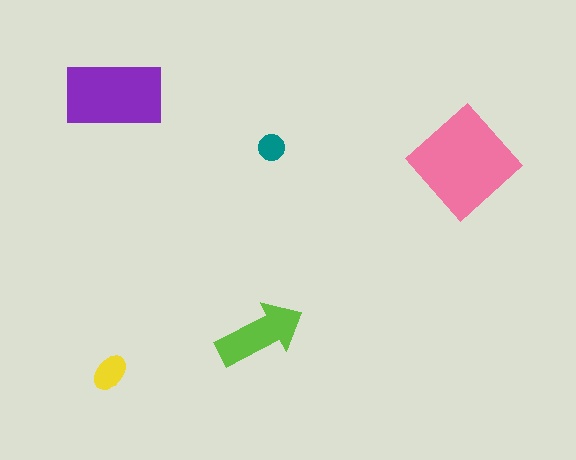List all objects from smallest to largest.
The teal circle, the yellow ellipse, the lime arrow, the purple rectangle, the pink diamond.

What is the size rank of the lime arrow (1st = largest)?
3rd.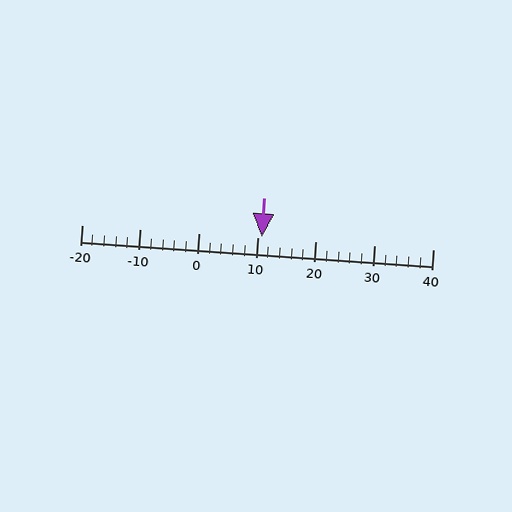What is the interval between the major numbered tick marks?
The major tick marks are spaced 10 units apart.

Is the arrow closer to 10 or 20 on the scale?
The arrow is closer to 10.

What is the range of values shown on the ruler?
The ruler shows values from -20 to 40.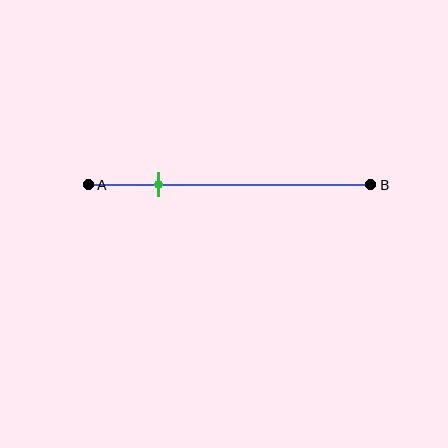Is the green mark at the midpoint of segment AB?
No, the mark is at about 25% from A, not at the 50% midpoint.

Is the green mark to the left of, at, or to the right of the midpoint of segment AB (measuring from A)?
The green mark is to the left of the midpoint of segment AB.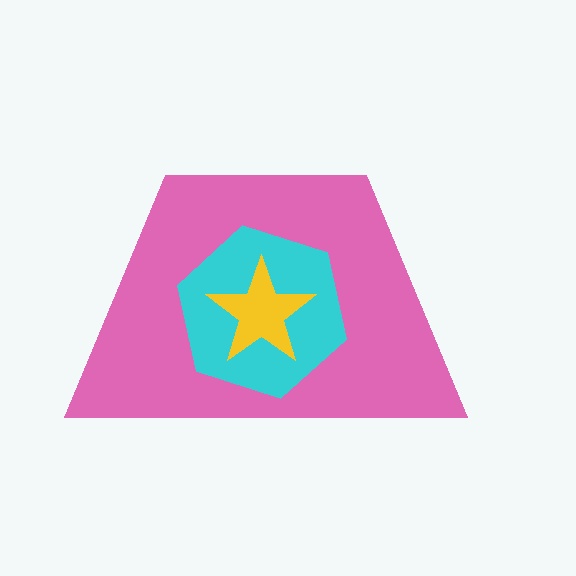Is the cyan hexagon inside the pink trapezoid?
Yes.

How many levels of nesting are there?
3.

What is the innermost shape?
The yellow star.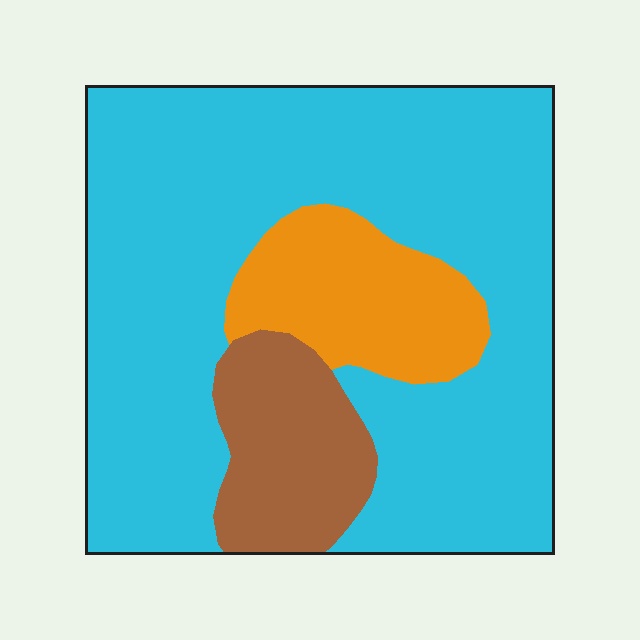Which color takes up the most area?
Cyan, at roughly 75%.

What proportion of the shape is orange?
Orange covers 14% of the shape.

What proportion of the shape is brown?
Brown takes up about one eighth (1/8) of the shape.